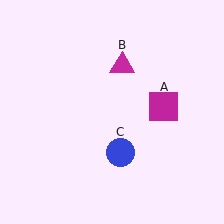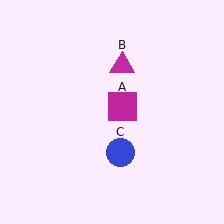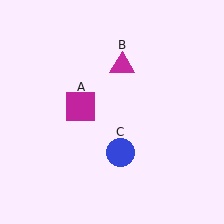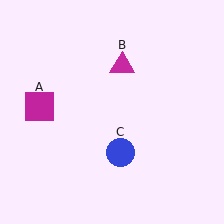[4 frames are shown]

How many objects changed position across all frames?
1 object changed position: magenta square (object A).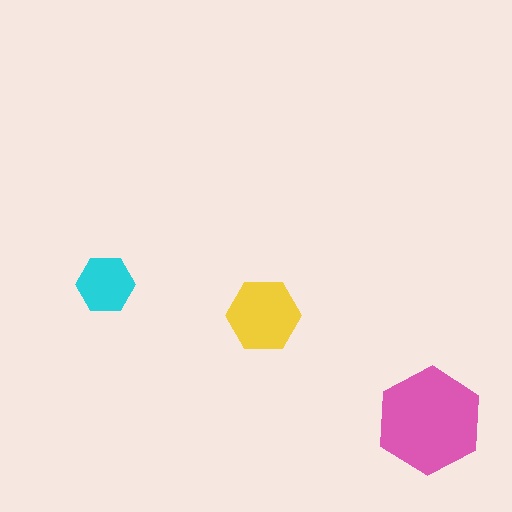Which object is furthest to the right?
The pink hexagon is rightmost.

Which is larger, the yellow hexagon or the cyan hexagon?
The yellow one.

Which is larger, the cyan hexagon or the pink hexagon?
The pink one.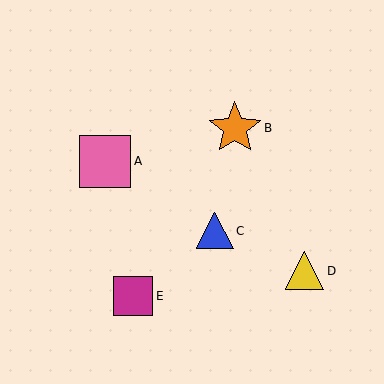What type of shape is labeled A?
Shape A is a pink square.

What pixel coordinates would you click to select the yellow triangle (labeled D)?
Click at (305, 271) to select the yellow triangle D.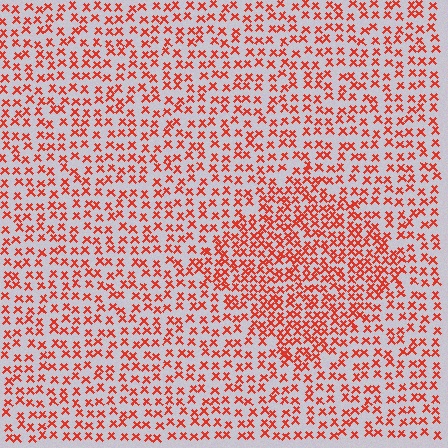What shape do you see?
I see a diamond.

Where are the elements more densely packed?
The elements are more densely packed inside the diamond boundary.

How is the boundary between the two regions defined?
The boundary is defined by a change in element density (approximately 1.7x ratio). All elements are the same color, size, and shape.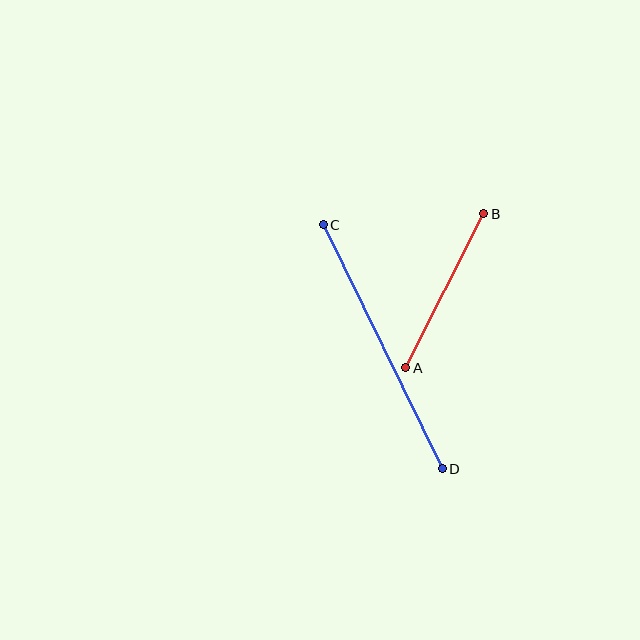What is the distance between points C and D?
The distance is approximately 271 pixels.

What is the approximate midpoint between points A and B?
The midpoint is at approximately (445, 291) pixels.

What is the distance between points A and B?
The distance is approximately 173 pixels.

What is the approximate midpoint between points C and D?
The midpoint is at approximately (383, 347) pixels.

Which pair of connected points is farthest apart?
Points C and D are farthest apart.